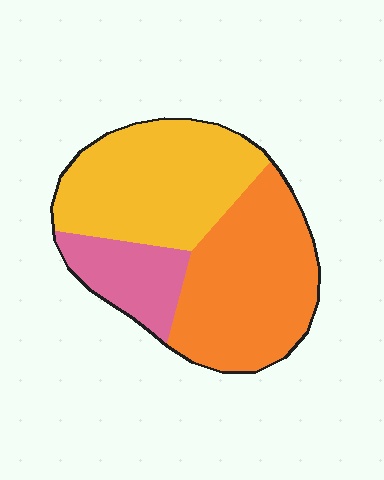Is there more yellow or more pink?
Yellow.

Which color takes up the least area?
Pink, at roughly 15%.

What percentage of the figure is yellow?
Yellow takes up about two fifths (2/5) of the figure.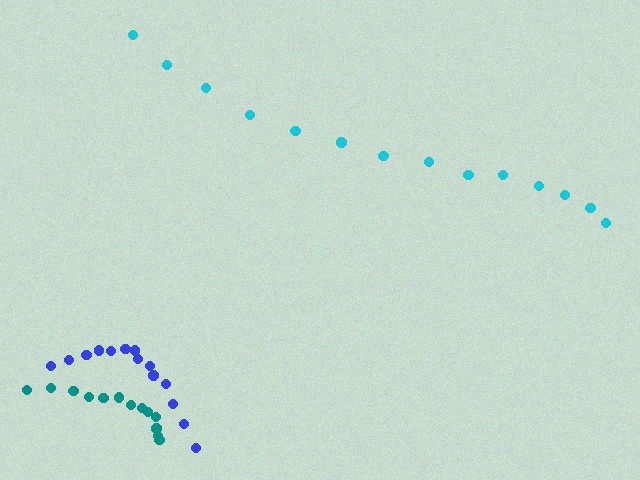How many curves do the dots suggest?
There are 3 distinct paths.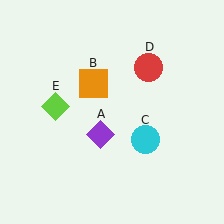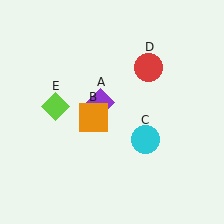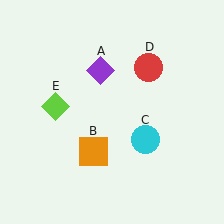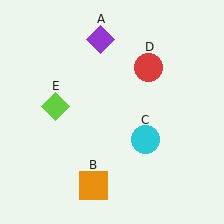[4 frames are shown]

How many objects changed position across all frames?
2 objects changed position: purple diamond (object A), orange square (object B).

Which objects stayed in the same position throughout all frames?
Cyan circle (object C) and red circle (object D) and lime diamond (object E) remained stationary.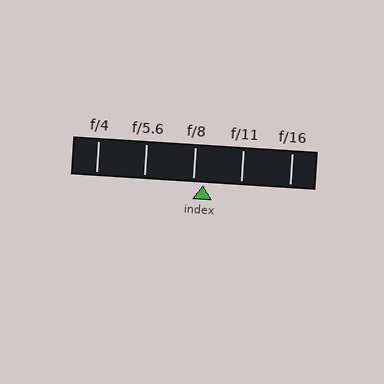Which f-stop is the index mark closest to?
The index mark is closest to f/8.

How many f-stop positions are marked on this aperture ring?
There are 5 f-stop positions marked.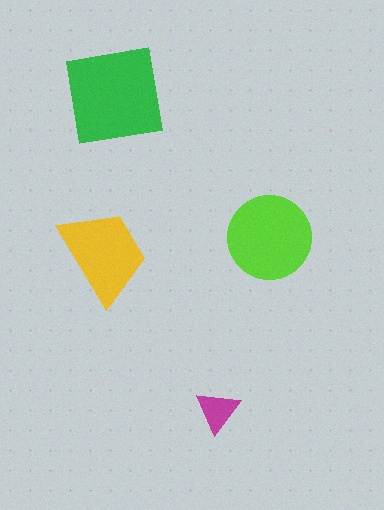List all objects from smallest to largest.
The magenta triangle, the yellow trapezoid, the lime circle, the green square.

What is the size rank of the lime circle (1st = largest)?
2nd.